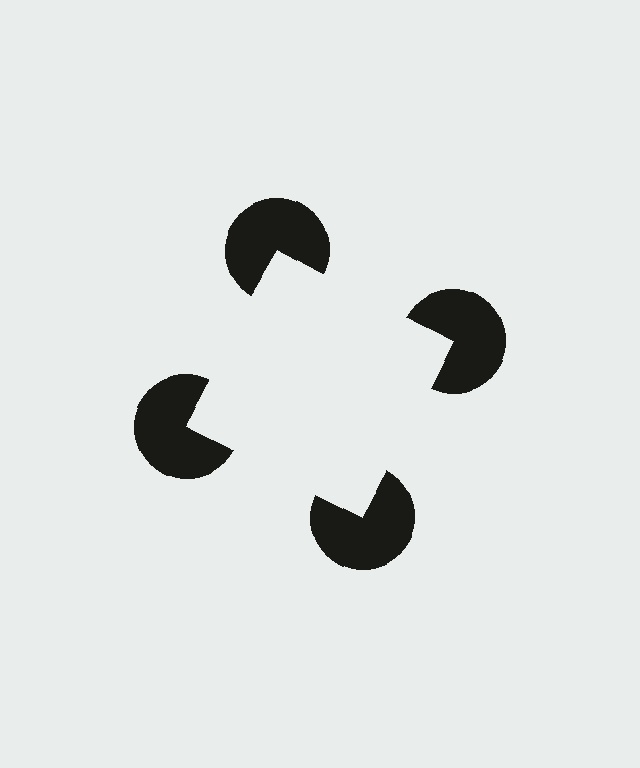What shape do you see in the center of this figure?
An illusory square — its edges are inferred from the aligned wedge cuts in the pac-man discs, not physically drawn.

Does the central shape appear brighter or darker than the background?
It typically appears slightly brighter than the background, even though no actual brightness change is drawn.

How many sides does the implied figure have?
4 sides.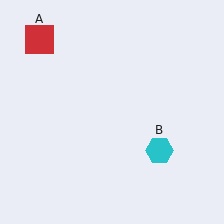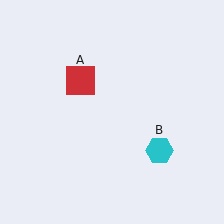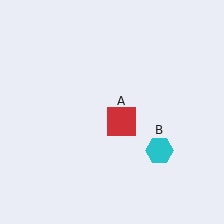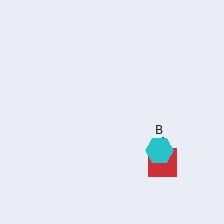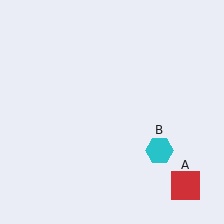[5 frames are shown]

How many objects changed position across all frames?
1 object changed position: red square (object A).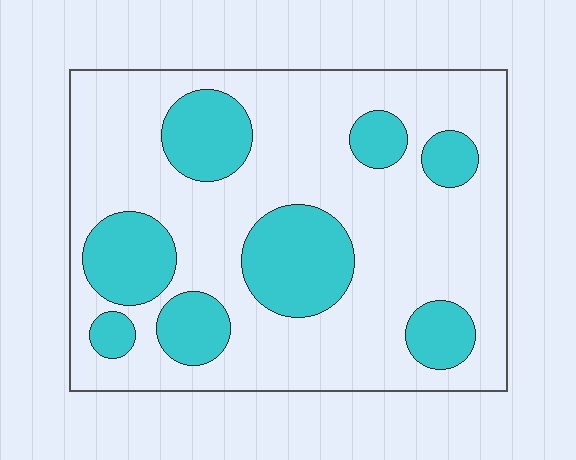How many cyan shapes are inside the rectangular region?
8.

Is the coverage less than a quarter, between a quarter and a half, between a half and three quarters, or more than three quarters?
Between a quarter and a half.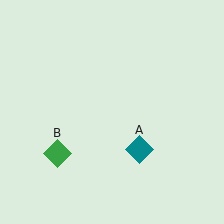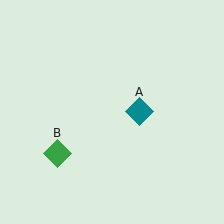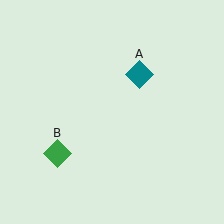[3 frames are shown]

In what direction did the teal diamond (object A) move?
The teal diamond (object A) moved up.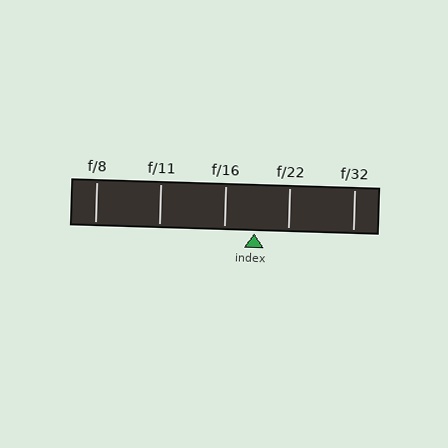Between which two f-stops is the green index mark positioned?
The index mark is between f/16 and f/22.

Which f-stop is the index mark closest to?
The index mark is closest to f/16.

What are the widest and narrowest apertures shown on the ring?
The widest aperture shown is f/8 and the narrowest is f/32.